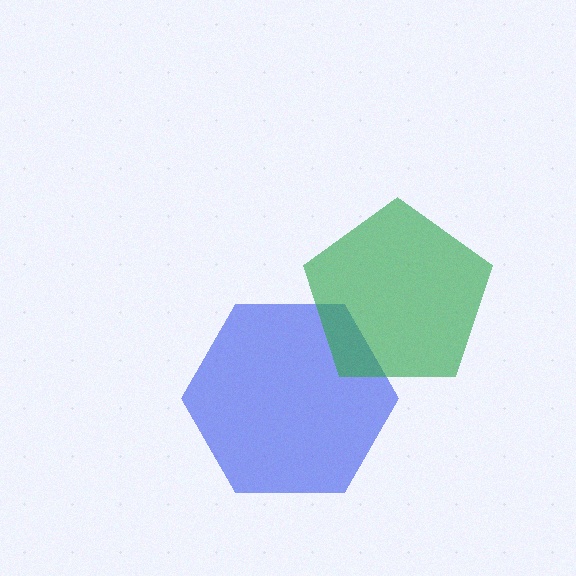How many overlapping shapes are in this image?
There are 2 overlapping shapes in the image.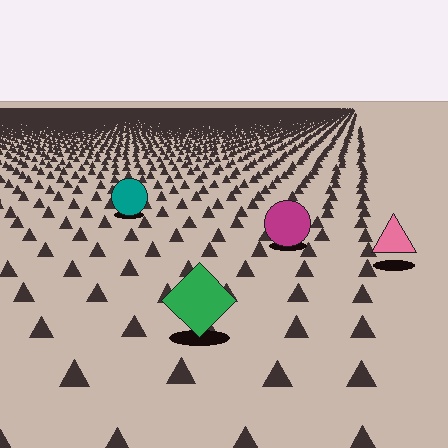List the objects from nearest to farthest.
From nearest to farthest: the green diamond, the pink triangle, the magenta circle, the teal circle.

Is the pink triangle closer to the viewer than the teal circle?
Yes. The pink triangle is closer — you can tell from the texture gradient: the ground texture is coarser near it.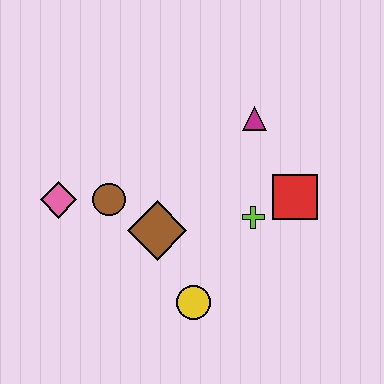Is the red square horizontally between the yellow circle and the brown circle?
No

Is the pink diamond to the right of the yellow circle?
No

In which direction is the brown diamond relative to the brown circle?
The brown diamond is to the right of the brown circle.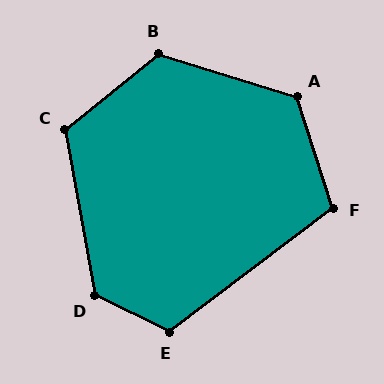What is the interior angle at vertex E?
Approximately 117 degrees (obtuse).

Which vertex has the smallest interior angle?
F, at approximately 109 degrees.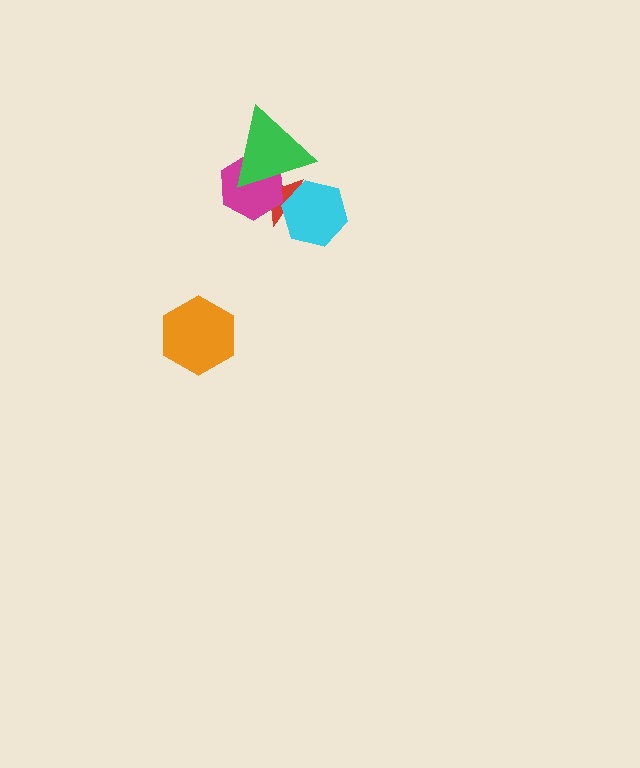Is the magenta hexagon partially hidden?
Yes, it is partially covered by another shape.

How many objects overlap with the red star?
3 objects overlap with the red star.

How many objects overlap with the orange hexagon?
0 objects overlap with the orange hexagon.